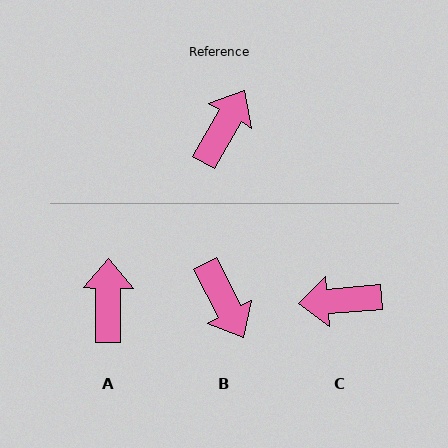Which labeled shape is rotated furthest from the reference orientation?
C, about 124 degrees away.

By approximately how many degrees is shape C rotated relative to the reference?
Approximately 124 degrees counter-clockwise.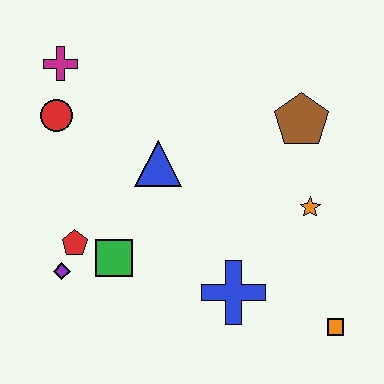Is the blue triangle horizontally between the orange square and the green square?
Yes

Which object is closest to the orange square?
The blue cross is closest to the orange square.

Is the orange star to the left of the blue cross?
No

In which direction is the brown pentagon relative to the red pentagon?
The brown pentagon is to the right of the red pentagon.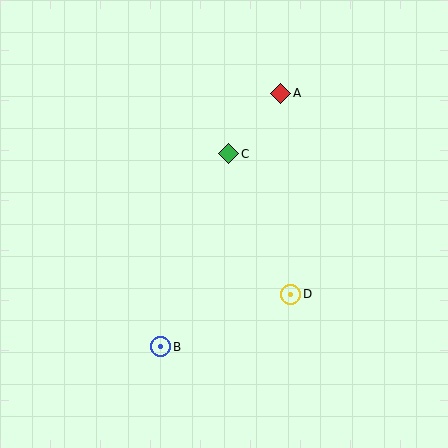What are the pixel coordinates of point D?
Point D is at (291, 294).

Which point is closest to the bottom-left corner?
Point B is closest to the bottom-left corner.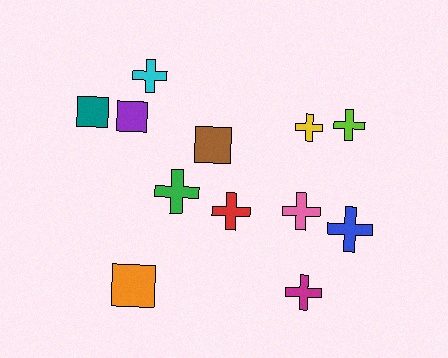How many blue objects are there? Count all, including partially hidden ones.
There is 1 blue object.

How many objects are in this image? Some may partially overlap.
There are 12 objects.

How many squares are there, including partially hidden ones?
There are 4 squares.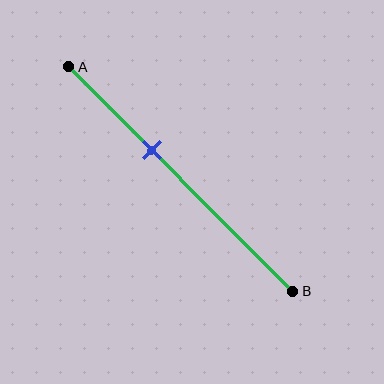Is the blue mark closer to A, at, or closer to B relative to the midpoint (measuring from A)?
The blue mark is closer to point A than the midpoint of segment AB.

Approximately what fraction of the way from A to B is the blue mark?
The blue mark is approximately 35% of the way from A to B.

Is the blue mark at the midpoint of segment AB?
No, the mark is at about 35% from A, not at the 50% midpoint.